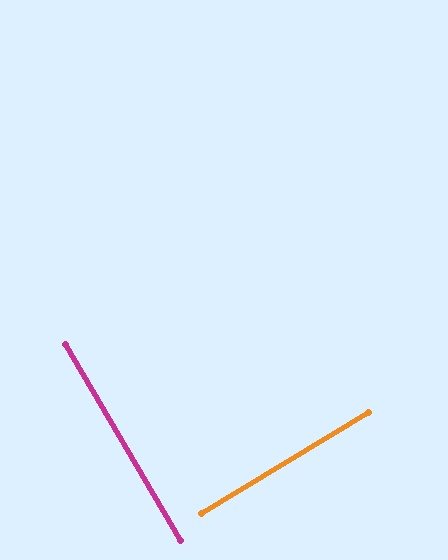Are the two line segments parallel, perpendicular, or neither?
Perpendicular — they meet at approximately 89°.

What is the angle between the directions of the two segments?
Approximately 89 degrees.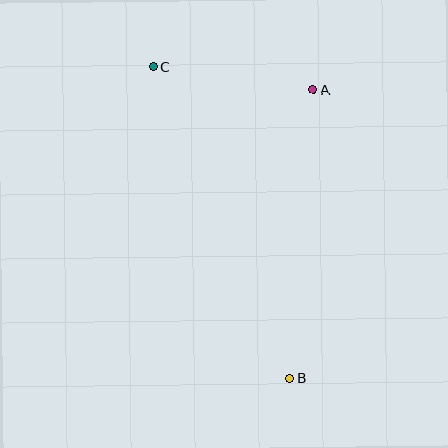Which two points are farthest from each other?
Points B and C are farthest from each other.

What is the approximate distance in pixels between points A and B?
The distance between A and B is approximately 290 pixels.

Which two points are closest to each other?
Points A and C are closest to each other.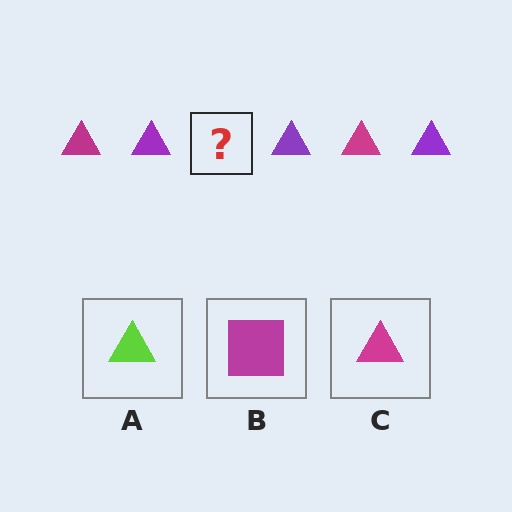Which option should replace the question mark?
Option C.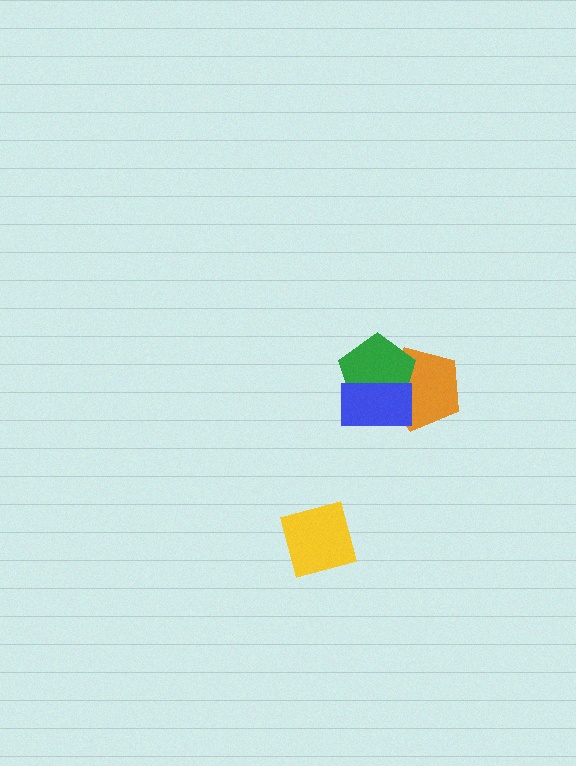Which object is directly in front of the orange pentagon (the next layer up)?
The green pentagon is directly in front of the orange pentagon.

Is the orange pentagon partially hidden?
Yes, it is partially covered by another shape.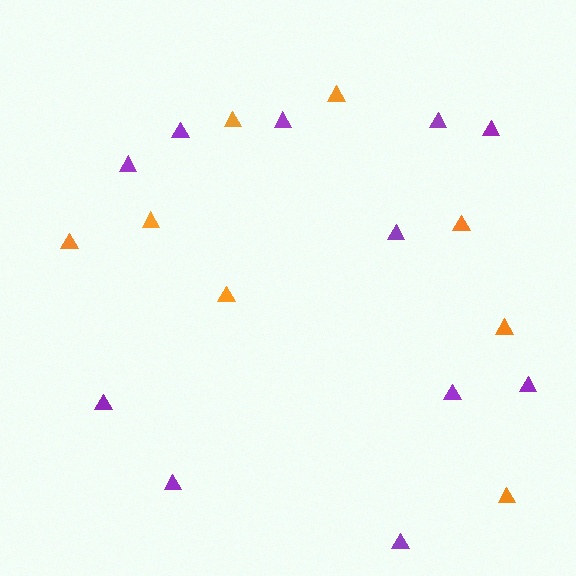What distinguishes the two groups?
There are 2 groups: one group of orange triangles (8) and one group of purple triangles (11).